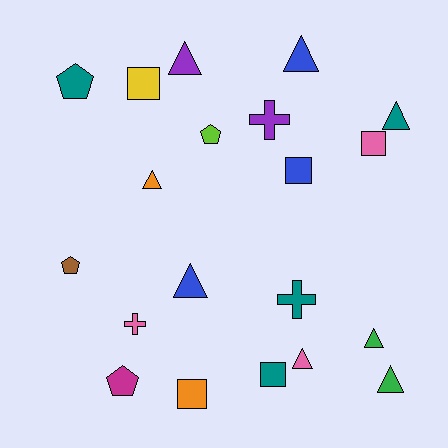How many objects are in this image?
There are 20 objects.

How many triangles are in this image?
There are 8 triangles.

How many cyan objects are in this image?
There are no cyan objects.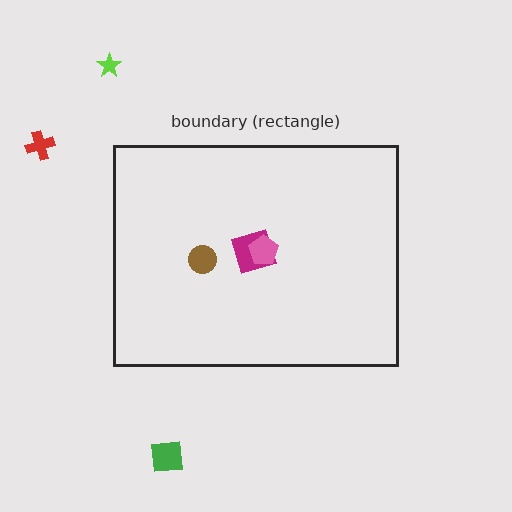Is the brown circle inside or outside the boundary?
Inside.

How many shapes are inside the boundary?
3 inside, 3 outside.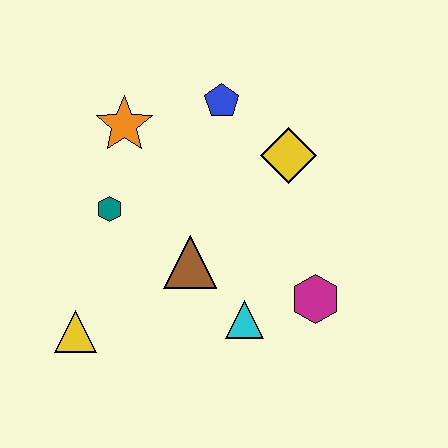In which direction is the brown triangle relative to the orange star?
The brown triangle is below the orange star.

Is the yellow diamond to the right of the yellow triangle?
Yes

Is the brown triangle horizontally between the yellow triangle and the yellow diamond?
Yes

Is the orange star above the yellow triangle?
Yes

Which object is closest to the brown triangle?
The cyan triangle is closest to the brown triangle.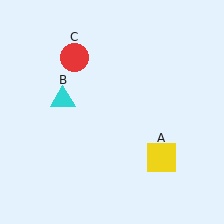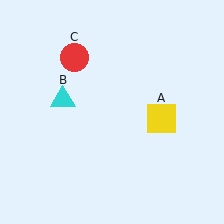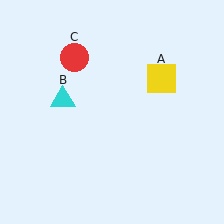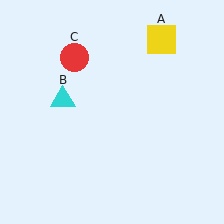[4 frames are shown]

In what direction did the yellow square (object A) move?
The yellow square (object A) moved up.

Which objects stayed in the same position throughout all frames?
Cyan triangle (object B) and red circle (object C) remained stationary.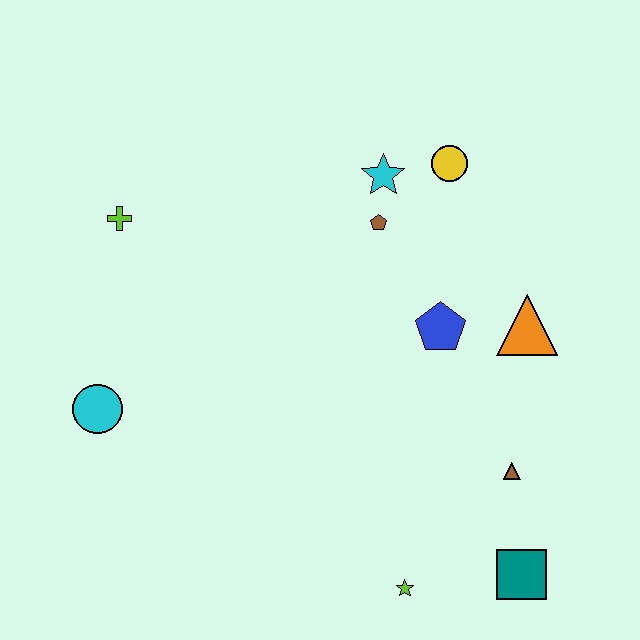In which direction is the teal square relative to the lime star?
The teal square is to the right of the lime star.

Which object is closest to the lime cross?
The cyan circle is closest to the lime cross.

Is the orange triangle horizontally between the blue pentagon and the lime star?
No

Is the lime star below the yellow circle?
Yes